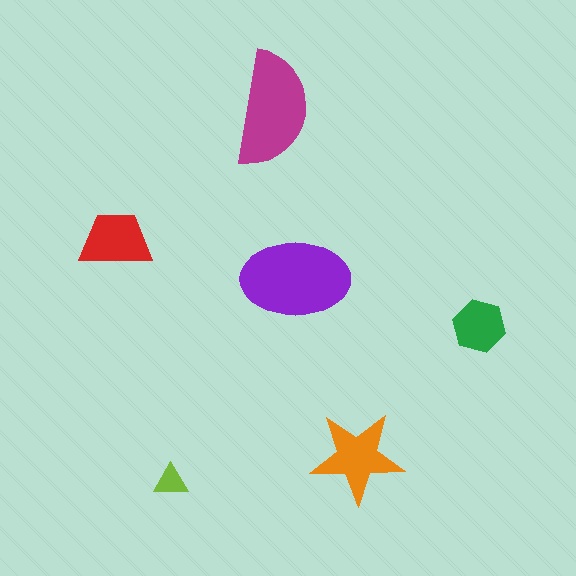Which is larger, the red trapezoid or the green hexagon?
The red trapezoid.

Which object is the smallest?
The lime triangle.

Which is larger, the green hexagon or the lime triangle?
The green hexagon.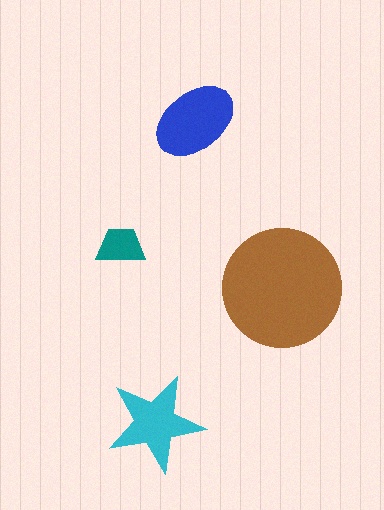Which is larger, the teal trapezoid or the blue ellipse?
The blue ellipse.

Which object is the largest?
The brown circle.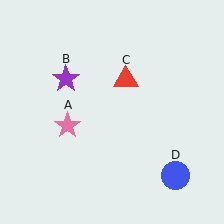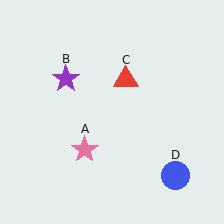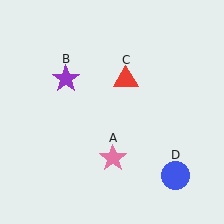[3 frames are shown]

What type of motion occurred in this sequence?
The pink star (object A) rotated counterclockwise around the center of the scene.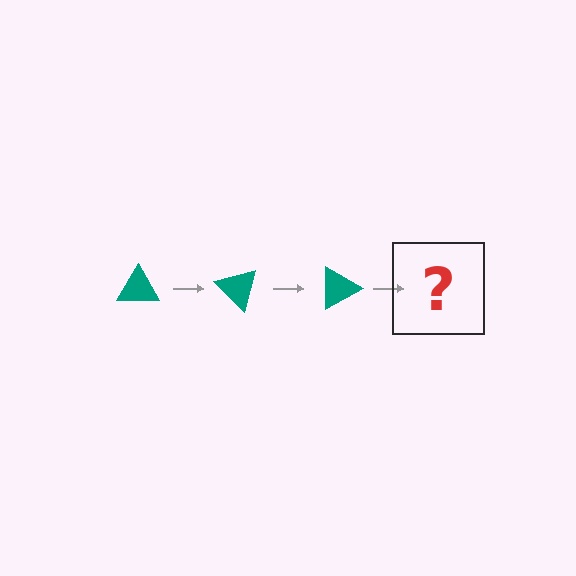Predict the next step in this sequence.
The next step is a teal triangle rotated 135 degrees.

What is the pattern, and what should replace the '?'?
The pattern is that the triangle rotates 45 degrees each step. The '?' should be a teal triangle rotated 135 degrees.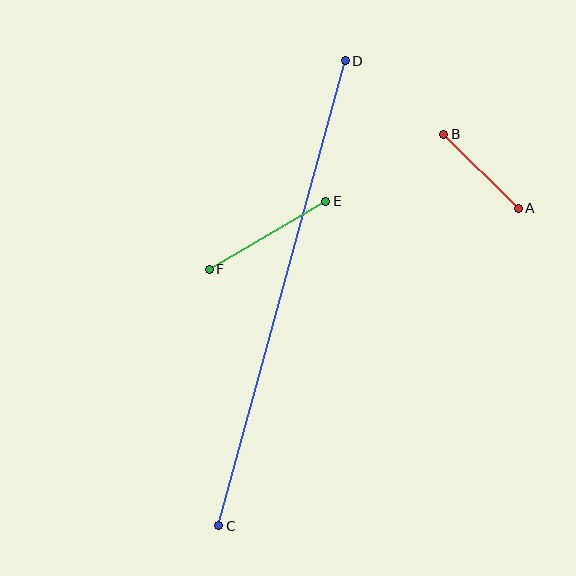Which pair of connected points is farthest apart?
Points C and D are farthest apart.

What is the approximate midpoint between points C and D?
The midpoint is at approximately (282, 293) pixels.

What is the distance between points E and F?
The distance is approximately 135 pixels.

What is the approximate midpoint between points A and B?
The midpoint is at approximately (481, 171) pixels.